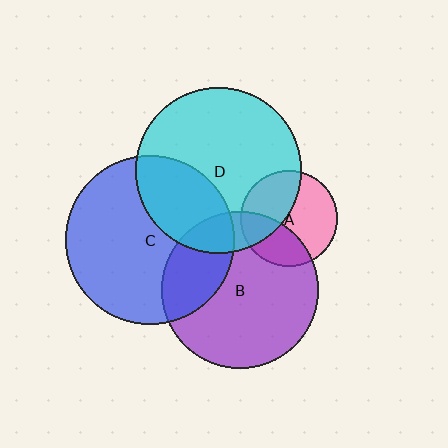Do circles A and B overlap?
Yes.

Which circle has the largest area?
Circle C (blue).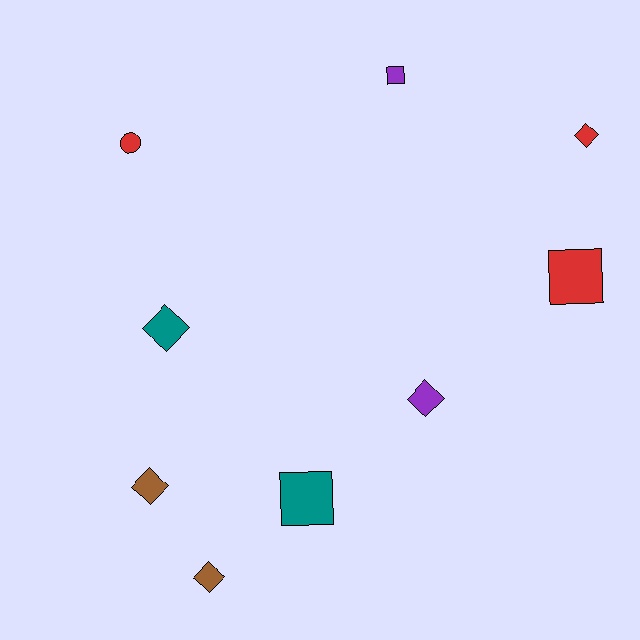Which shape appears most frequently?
Diamond, with 5 objects.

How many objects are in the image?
There are 9 objects.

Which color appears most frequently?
Red, with 3 objects.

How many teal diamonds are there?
There is 1 teal diamond.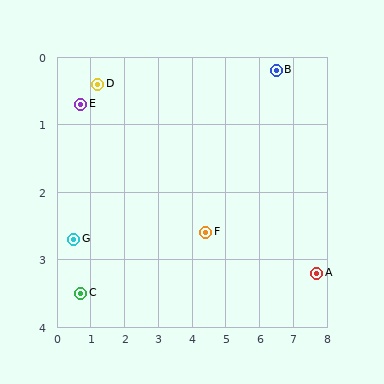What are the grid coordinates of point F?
Point F is at approximately (4.4, 2.6).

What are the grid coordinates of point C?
Point C is at approximately (0.7, 3.5).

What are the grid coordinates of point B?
Point B is at approximately (6.5, 0.2).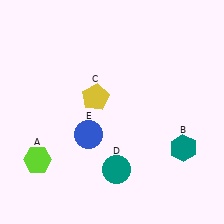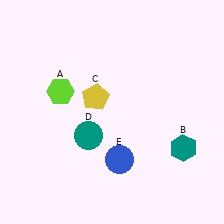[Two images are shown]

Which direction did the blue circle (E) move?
The blue circle (E) moved right.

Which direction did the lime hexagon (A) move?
The lime hexagon (A) moved up.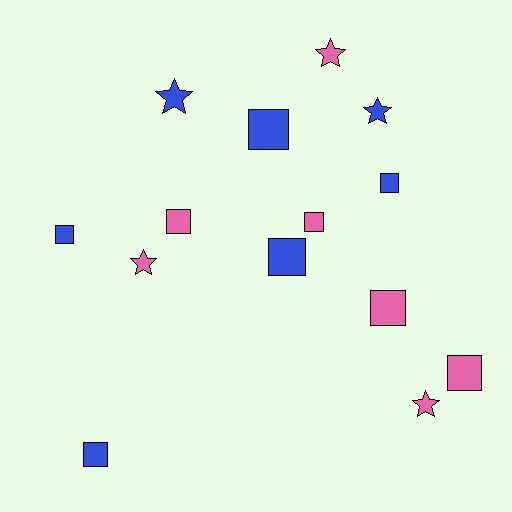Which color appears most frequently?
Blue, with 7 objects.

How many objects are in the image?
There are 14 objects.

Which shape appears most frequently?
Square, with 9 objects.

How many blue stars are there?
There are 2 blue stars.